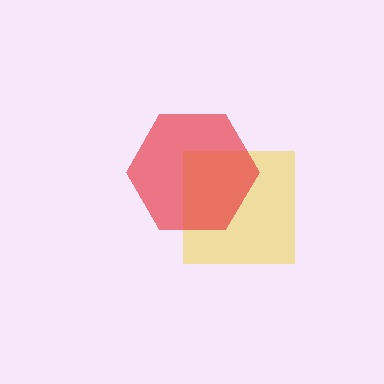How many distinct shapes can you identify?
There are 2 distinct shapes: a yellow square, a red hexagon.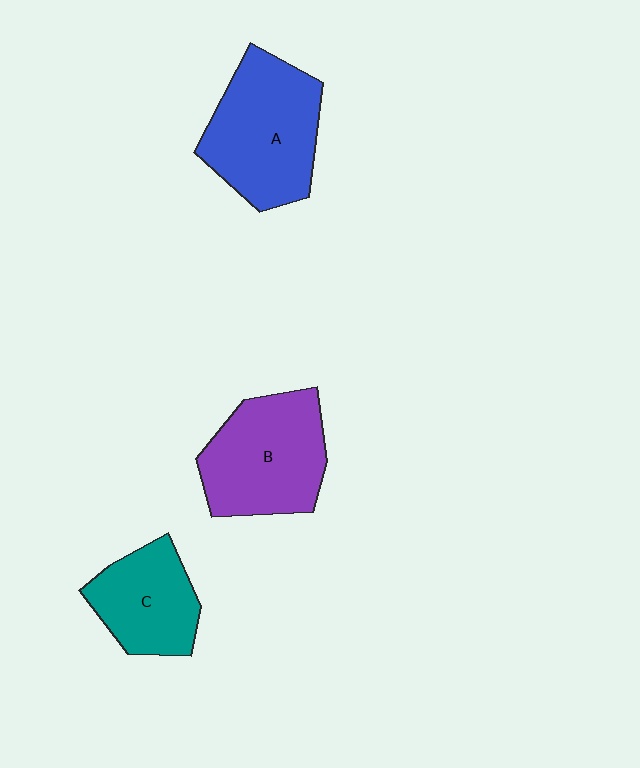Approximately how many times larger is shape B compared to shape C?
Approximately 1.4 times.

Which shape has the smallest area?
Shape C (teal).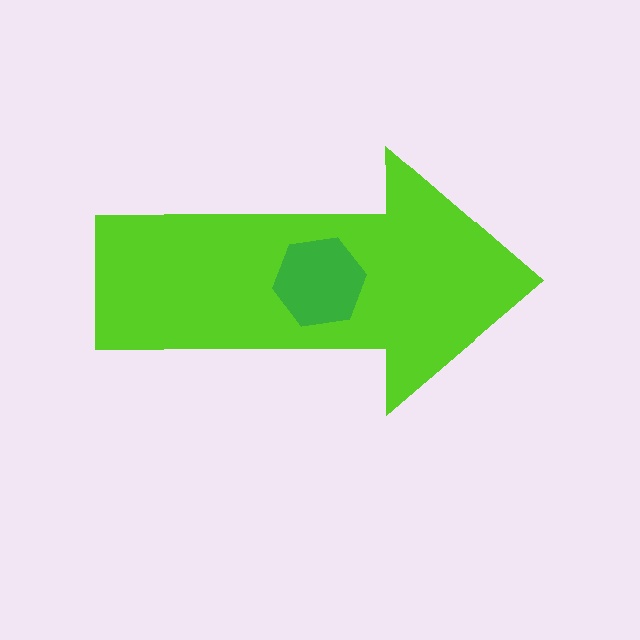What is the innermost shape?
The green hexagon.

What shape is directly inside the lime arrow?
The green hexagon.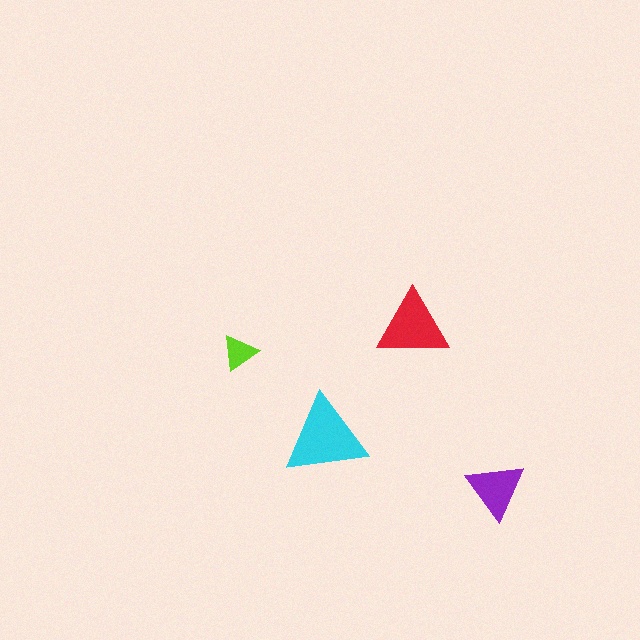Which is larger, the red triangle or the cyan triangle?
The cyan one.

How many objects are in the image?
There are 4 objects in the image.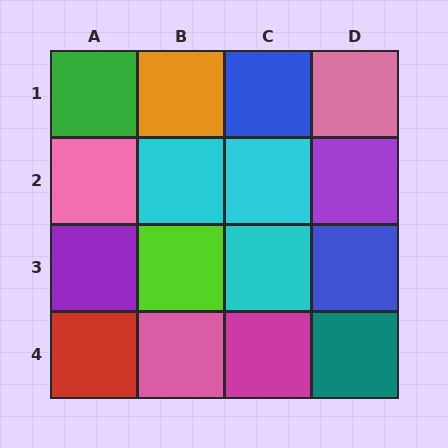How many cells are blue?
2 cells are blue.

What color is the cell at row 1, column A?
Green.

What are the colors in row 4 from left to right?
Red, pink, magenta, teal.